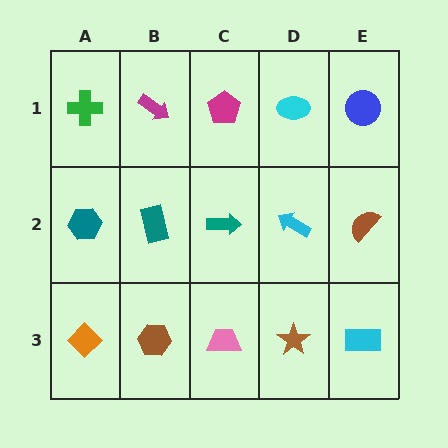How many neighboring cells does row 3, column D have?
3.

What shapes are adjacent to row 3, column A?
A teal hexagon (row 2, column A), a brown hexagon (row 3, column B).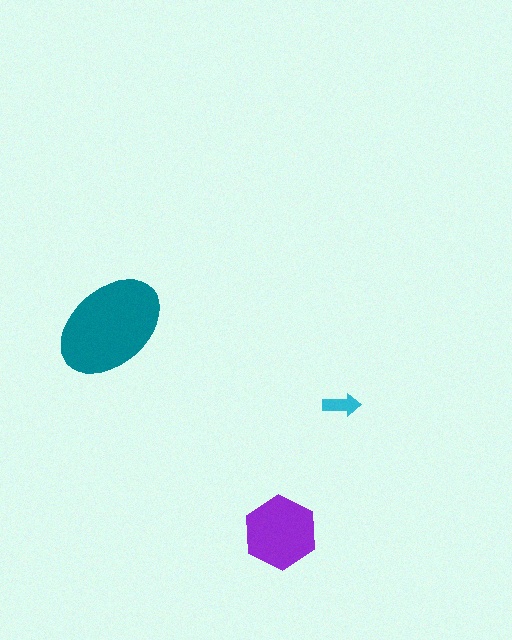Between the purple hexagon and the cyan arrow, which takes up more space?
The purple hexagon.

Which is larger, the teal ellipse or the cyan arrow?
The teal ellipse.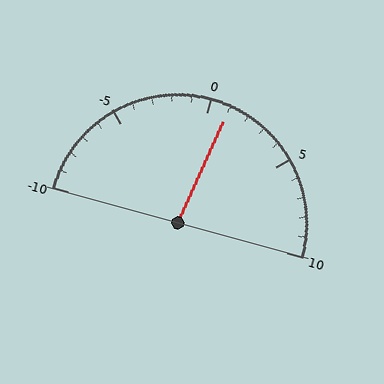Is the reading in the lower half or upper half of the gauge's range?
The reading is in the upper half of the range (-10 to 10).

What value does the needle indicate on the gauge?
The needle indicates approximately 1.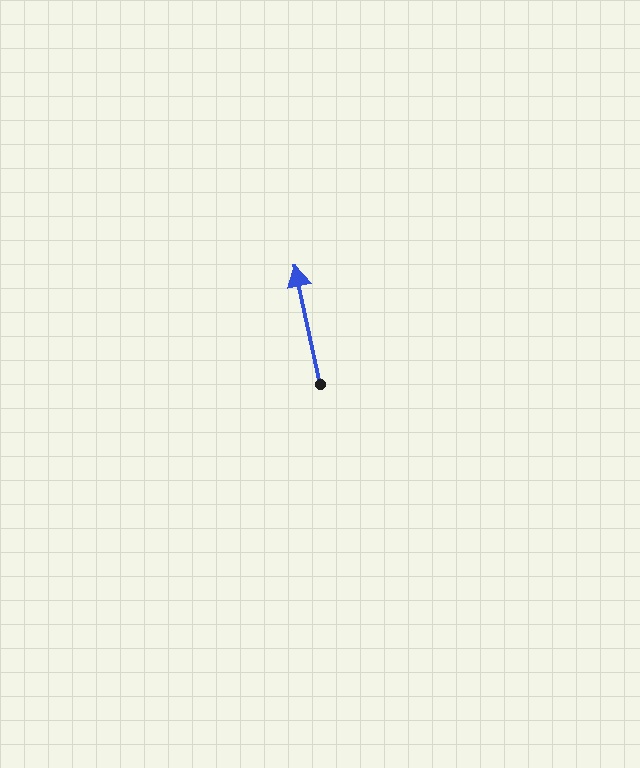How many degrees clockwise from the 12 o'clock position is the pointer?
Approximately 348 degrees.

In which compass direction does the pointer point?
North.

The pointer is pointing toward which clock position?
Roughly 12 o'clock.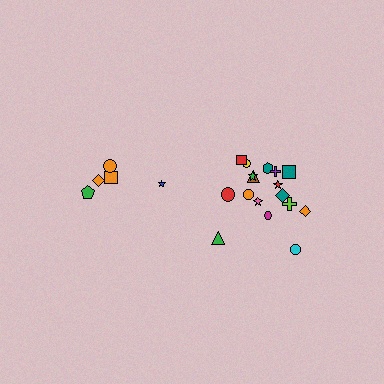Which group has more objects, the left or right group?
The right group.